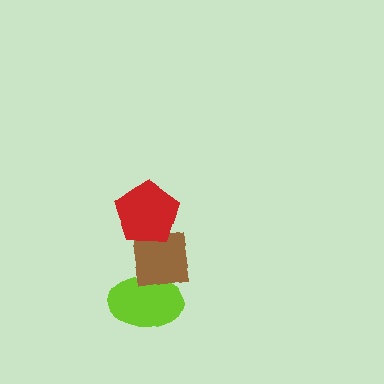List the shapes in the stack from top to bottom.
From top to bottom: the red pentagon, the brown square, the lime ellipse.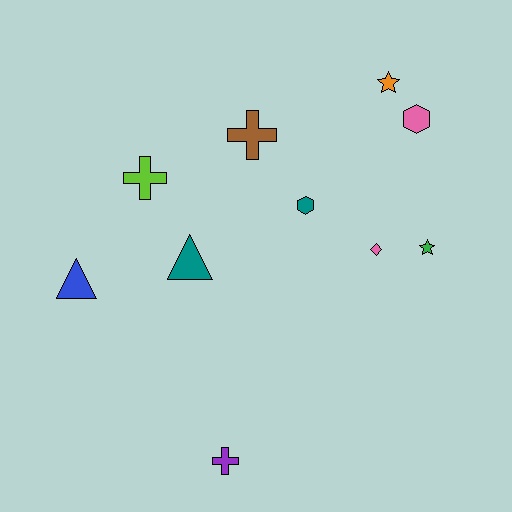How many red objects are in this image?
There are no red objects.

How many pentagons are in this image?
There are no pentagons.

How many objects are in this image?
There are 10 objects.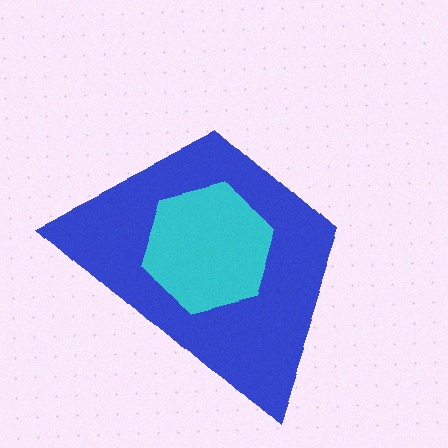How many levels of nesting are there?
2.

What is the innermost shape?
The cyan hexagon.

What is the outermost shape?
The blue trapezoid.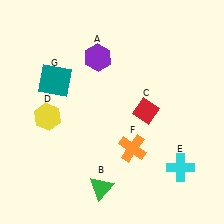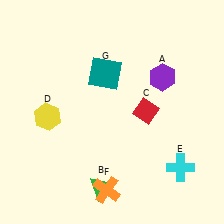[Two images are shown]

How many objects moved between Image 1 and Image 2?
3 objects moved between the two images.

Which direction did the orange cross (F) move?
The orange cross (F) moved down.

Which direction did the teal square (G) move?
The teal square (G) moved right.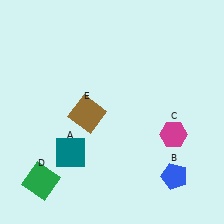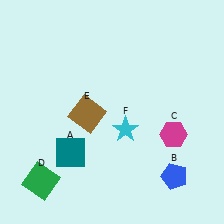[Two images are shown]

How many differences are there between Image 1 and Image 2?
There is 1 difference between the two images.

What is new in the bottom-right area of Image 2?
A cyan star (F) was added in the bottom-right area of Image 2.